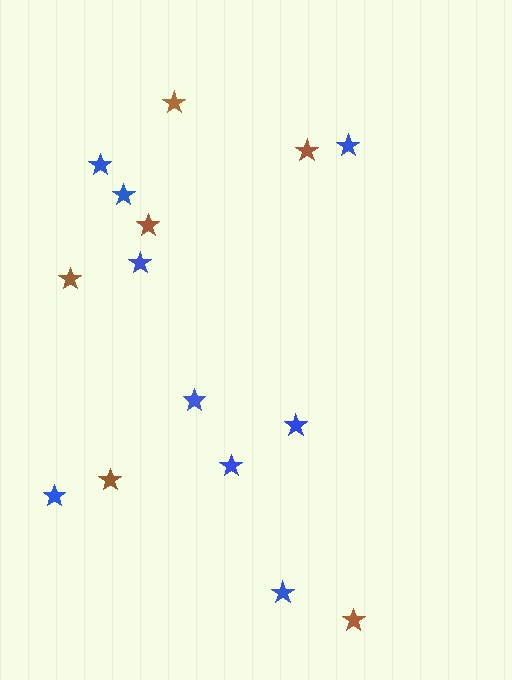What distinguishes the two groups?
There are 2 groups: one group of brown stars (6) and one group of blue stars (9).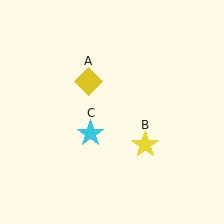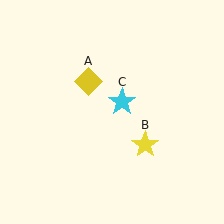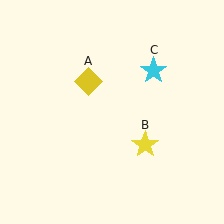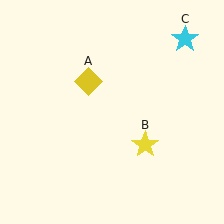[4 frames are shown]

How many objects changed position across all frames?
1 object changed position: cyan star (object C).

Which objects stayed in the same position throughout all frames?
Yellow diamond (object A) and yellow star (object B) remained stationary.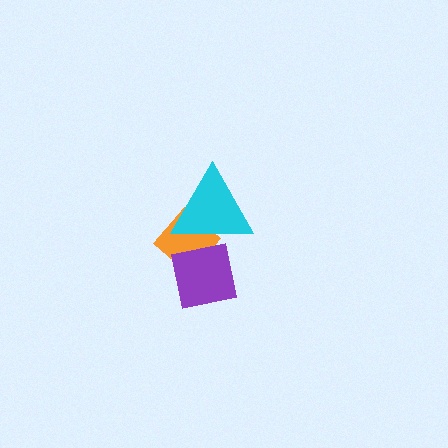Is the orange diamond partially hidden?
Yes, it is partially covered by another shape.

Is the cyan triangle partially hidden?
No, no other shape covers it.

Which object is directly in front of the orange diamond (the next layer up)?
The purple square is directly in front of the orange diamond.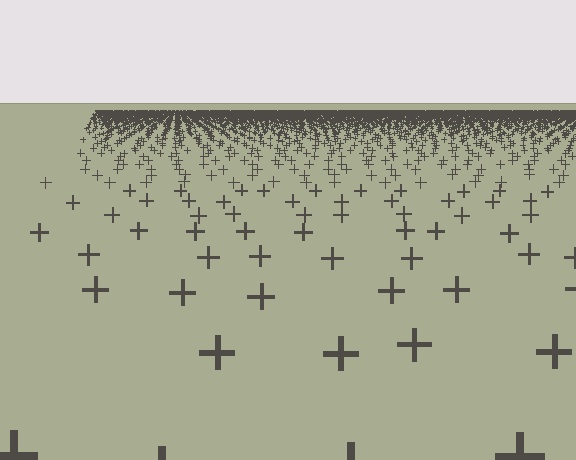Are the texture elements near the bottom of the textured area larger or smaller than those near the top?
Larger. Near the bottom, elements are closer to the viewer and appear at a bigger on-screen size.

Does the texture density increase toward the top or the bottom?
Density increases toward the top.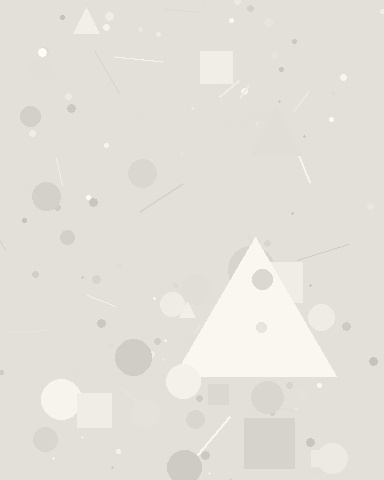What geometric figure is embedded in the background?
A triangle is embedded in the background.